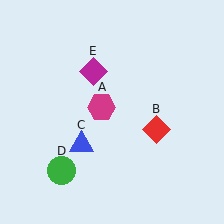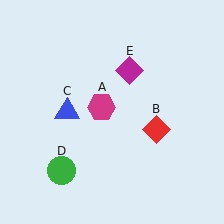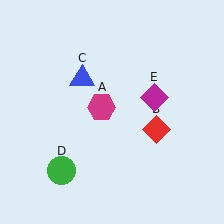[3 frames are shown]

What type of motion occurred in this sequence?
The blue triangle (object C), magenta diamond (object E) rotated clockwise around the center of the scene.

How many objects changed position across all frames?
2 objects changed position: blue triangle (object C), magenta diamond (object E).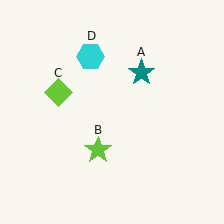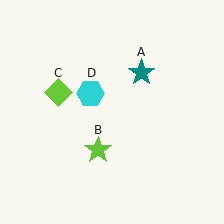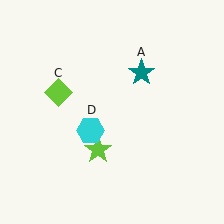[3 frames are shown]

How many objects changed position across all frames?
1 object changed position: cyan hexagon (object D).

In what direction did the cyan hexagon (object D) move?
The cyan hexagon (object D) moved down.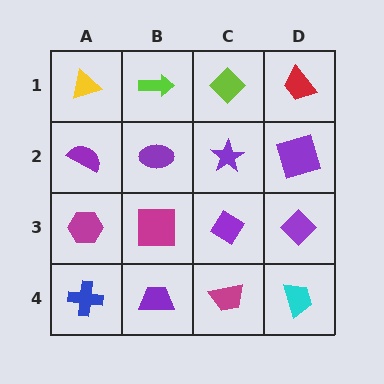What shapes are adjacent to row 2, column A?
A yellow triangle (row 1, column A), a magenta hexagon (row 3, column A), a purple ellipse (row 2, column B).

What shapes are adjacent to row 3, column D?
A purple square (row 2, column D), a cyan trapezoid (row 4, column D), a purple diamond (row 3, column C).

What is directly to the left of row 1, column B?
A yellow triangle.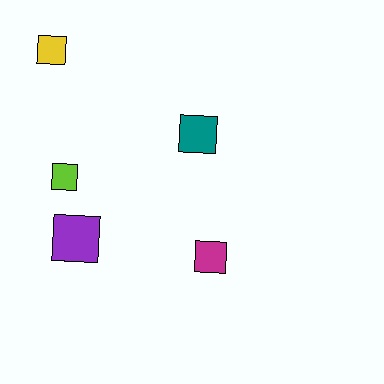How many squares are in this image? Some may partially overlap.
There are 5 squares.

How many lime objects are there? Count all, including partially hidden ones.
There is 1 lime object.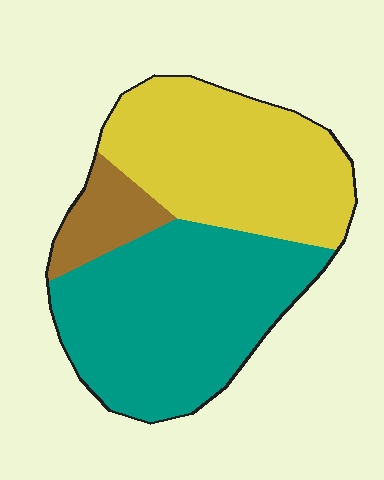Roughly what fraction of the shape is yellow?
Yellow takes up about two fifths (2/5) of the shape.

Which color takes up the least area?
Brown, at roughly 10%.